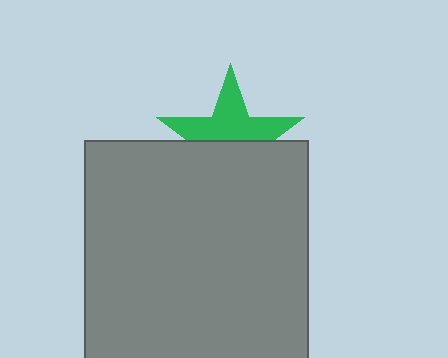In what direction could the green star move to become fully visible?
The green star could move up. That would shift it out from behind the gray square entirely.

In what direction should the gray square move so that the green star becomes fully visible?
The gray square should move down. That is the shortest direction to clear the overlap and leave the green star fully visible.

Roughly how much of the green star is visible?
About half of it is visible (roughly 51%).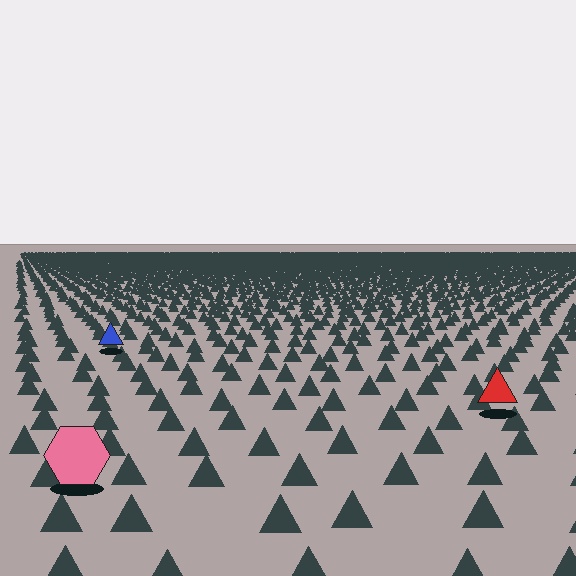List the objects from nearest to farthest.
From nearest to farthest: the pink hexagon, the red triangle, the blue triangle.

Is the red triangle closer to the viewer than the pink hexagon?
No. The pink hexagon is closer — you can tell from the texture gradient: the ground texture is coarser near it.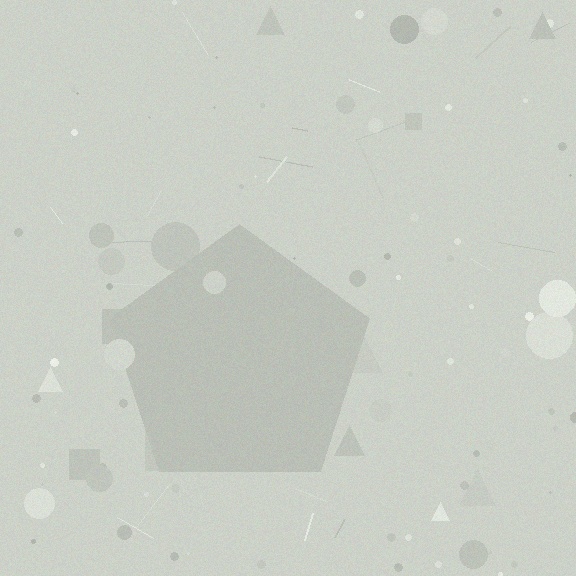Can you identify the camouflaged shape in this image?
The camouflaged shape is a pentagon.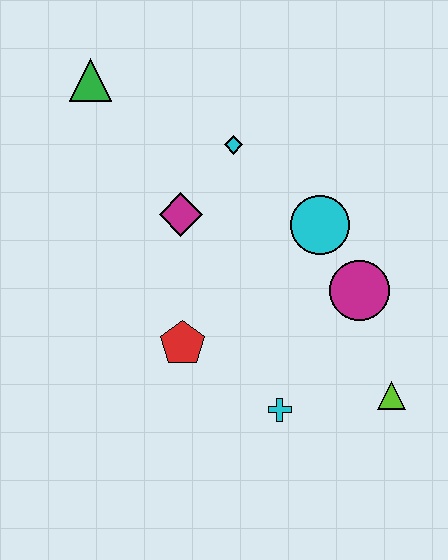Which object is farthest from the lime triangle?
The green triangle is farthest from the lime triangle.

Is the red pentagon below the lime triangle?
No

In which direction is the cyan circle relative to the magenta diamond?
The cyan circle is to the right of the magenta diamond.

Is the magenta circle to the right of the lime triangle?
No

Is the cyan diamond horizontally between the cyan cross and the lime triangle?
No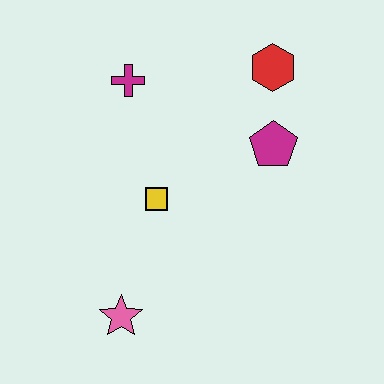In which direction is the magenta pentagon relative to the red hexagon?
The magenta pentagon is below the red hexagon.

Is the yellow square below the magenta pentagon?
Yes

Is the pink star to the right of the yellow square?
No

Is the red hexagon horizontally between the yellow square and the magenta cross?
No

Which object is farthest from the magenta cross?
The pink star is farthest from the magenta cross.